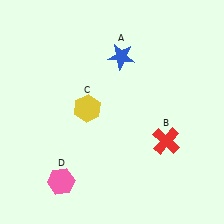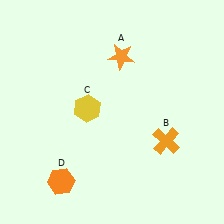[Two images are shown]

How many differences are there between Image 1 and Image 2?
There are 3 differences between the two images.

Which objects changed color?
A changed from blue to orange. B changed from red to orange. D changed from pink to orange.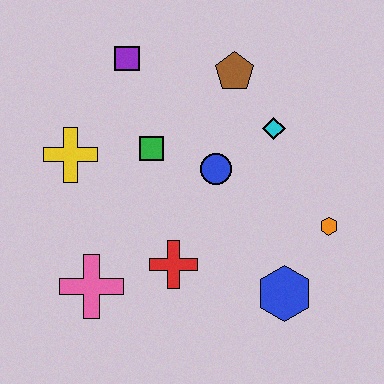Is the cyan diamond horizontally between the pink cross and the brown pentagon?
No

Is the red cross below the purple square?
Yes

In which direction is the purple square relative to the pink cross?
The purple square is above the pink cross.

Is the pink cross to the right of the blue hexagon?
No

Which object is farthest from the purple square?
The blue hexagon is farthest from the purple square.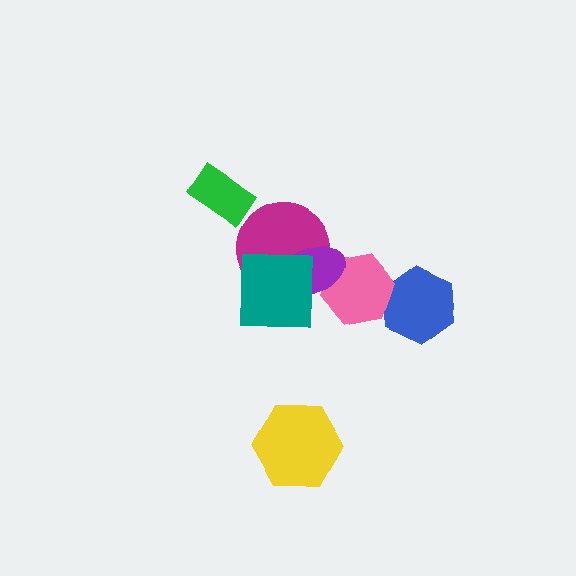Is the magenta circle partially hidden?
Yes, it is partially covered by another shape.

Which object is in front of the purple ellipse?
The teal square is in front of the purple ellipse.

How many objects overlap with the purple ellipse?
3 objects overlap with the purple ellipse.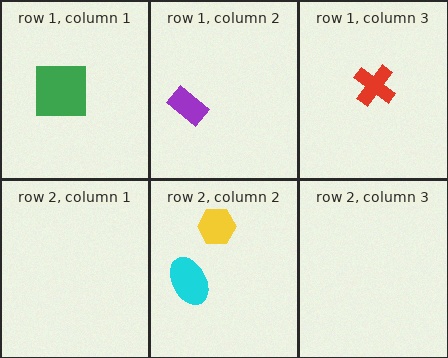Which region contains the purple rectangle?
The row 1, column 2 region.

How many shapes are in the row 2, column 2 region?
2.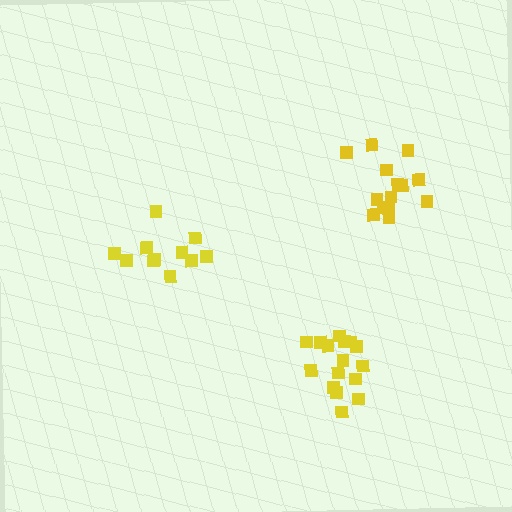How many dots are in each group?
Group 1: 16 dots, Group 2: 11 dots, Group 3: 14 dots (41 total).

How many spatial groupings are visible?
There are 3 spatial groupings.